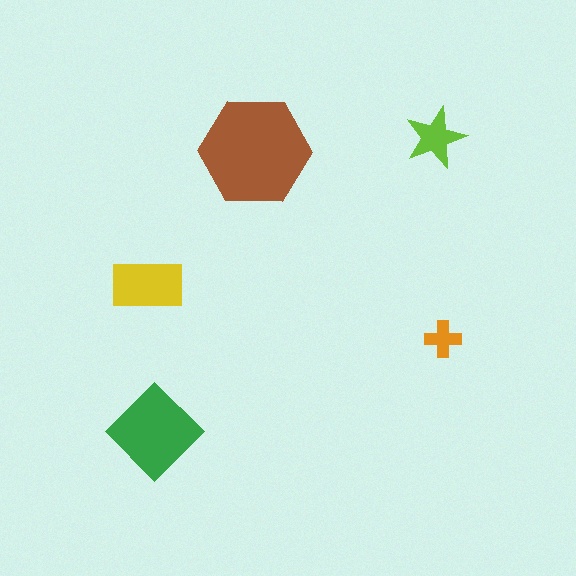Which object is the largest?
The brown hexagon.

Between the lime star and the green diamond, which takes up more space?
The green diamond.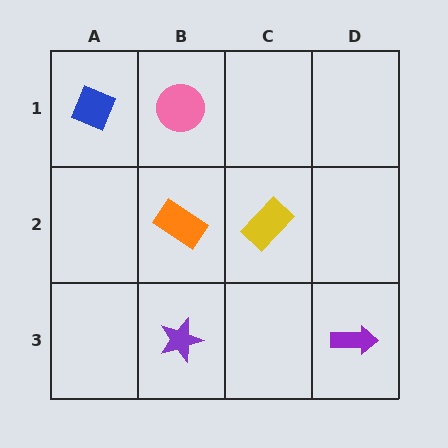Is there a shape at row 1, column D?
No, that cell is empty.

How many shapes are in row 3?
2 shapes.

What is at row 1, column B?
A pink circle.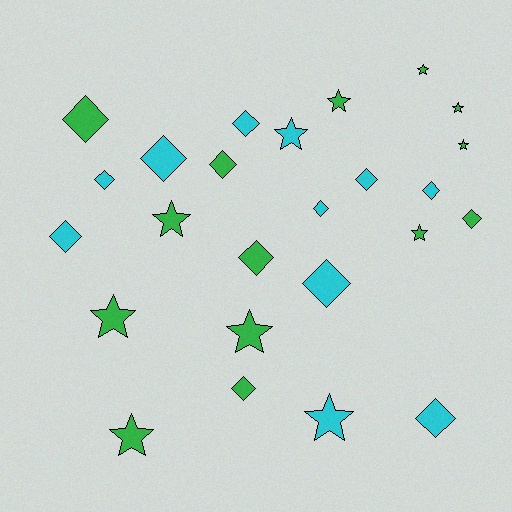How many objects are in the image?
There are 25 objects.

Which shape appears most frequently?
Diamond, with 14 objects.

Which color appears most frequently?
Green, with 14 objects.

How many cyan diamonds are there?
There are 9 cyan diamonds.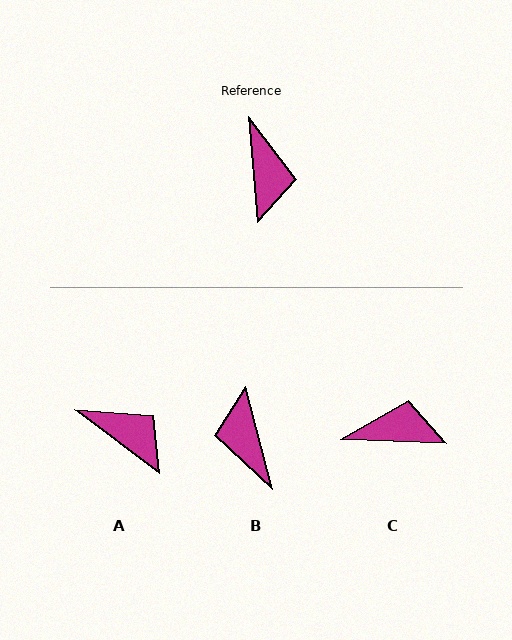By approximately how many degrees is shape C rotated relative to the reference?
Approximately 83 degrees counter-clockwise.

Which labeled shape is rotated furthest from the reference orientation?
B, about 170 degrees away.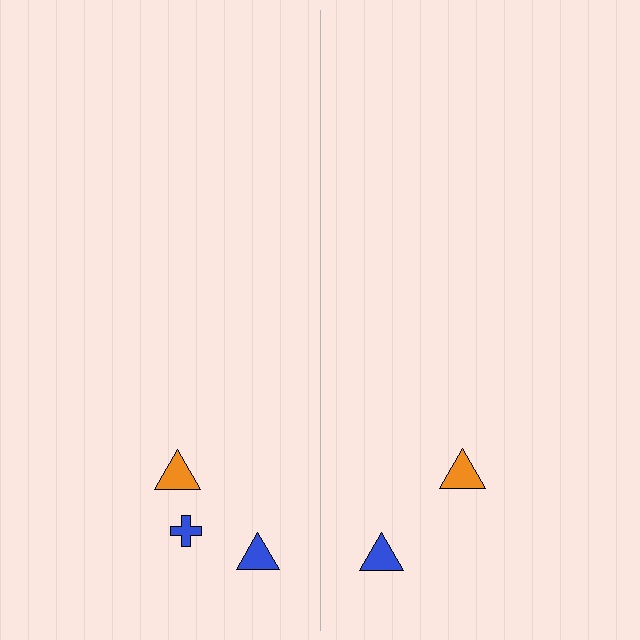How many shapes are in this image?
There are 5 shapes in this image.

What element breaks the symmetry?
A blue cross is missing from the right side.